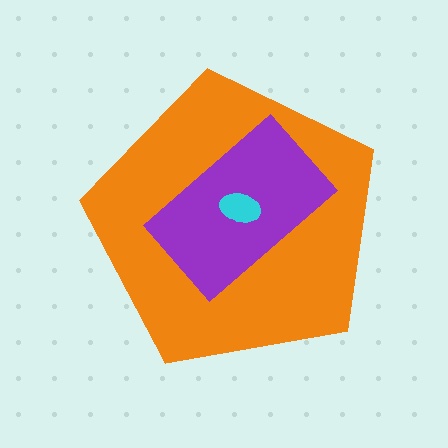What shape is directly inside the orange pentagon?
The purple rectangle.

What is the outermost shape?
The orange pentagon.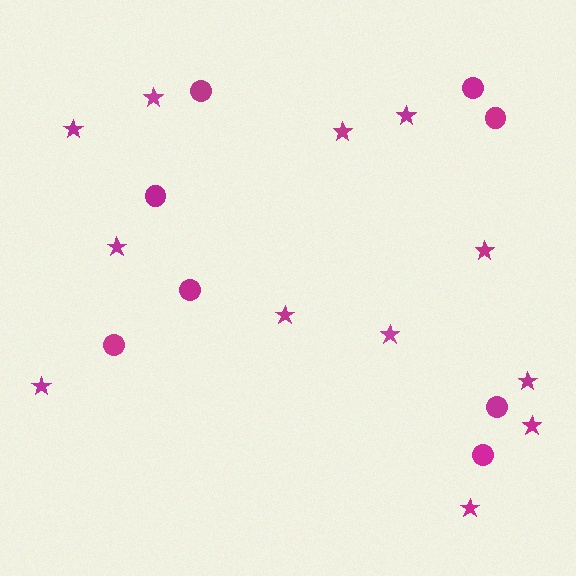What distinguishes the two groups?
There are 2 groups: one group of stars (12) and one group of circles (8).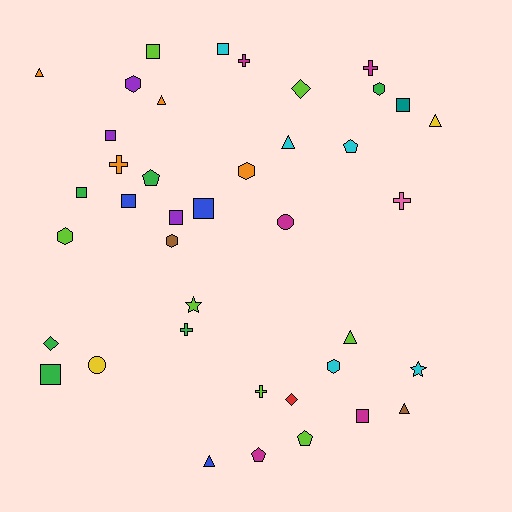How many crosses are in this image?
There are 6 crosses.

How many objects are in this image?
There are 40 objects.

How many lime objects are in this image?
There are 7 lime objects.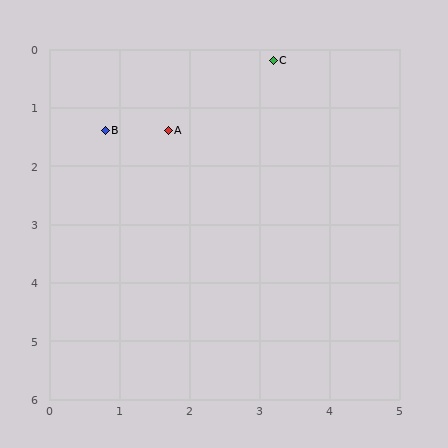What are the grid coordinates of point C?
Point C is at approximately (3.2, 0.2).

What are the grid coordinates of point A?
Point A is at approximately (1.7, 1.4).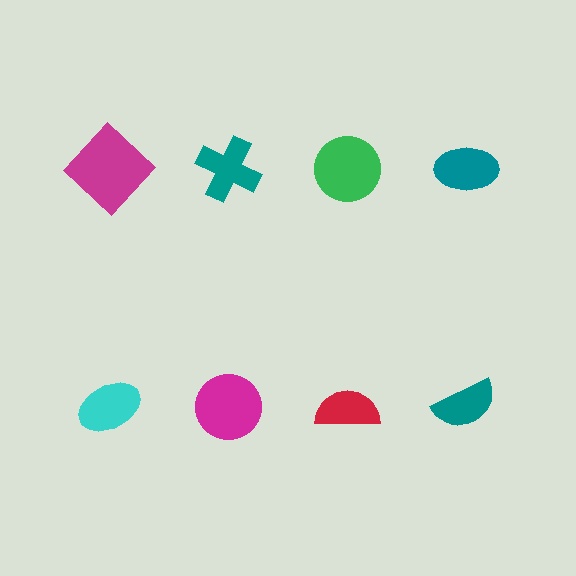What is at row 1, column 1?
A magenta diamond.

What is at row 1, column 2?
A teal cross.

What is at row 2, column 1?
A cyan ellipse.